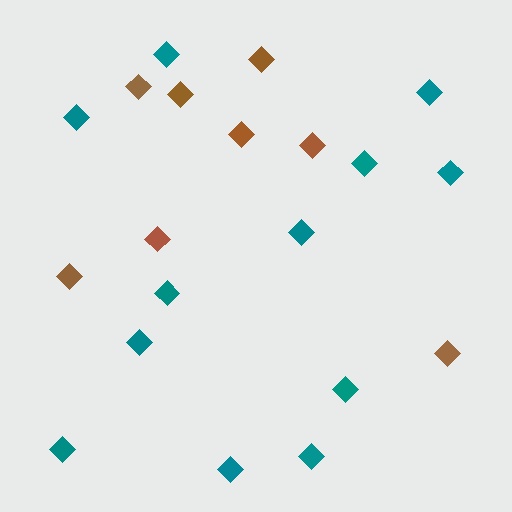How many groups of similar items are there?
There are 2 groups: one group of brown diamonds (8) and one group of teal diamonds (12).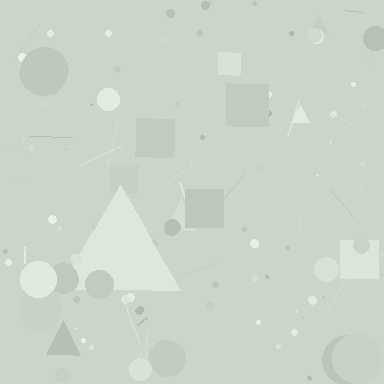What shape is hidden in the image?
A triangle is hidden in the image.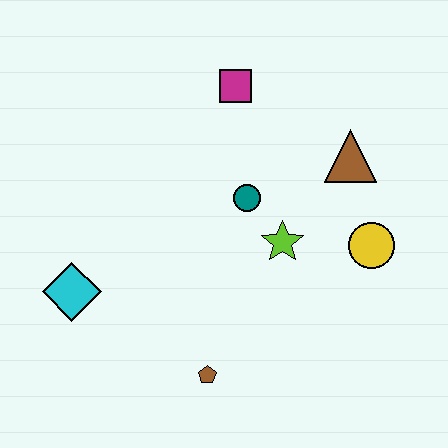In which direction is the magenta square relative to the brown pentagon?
The magenta square is above the brown pentagon.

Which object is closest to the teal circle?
The lime star is closest to the teal circle.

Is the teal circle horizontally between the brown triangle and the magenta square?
Yes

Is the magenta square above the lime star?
Yes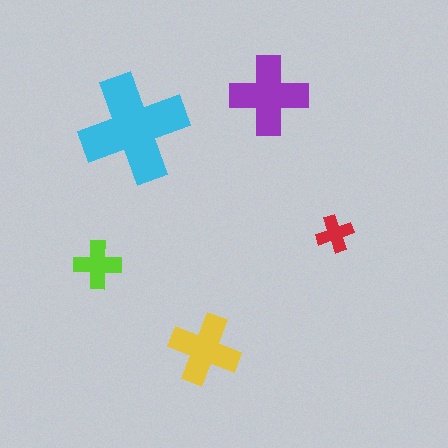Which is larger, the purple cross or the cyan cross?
The cyan one.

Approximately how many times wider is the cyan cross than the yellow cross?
About 1.5 times wider.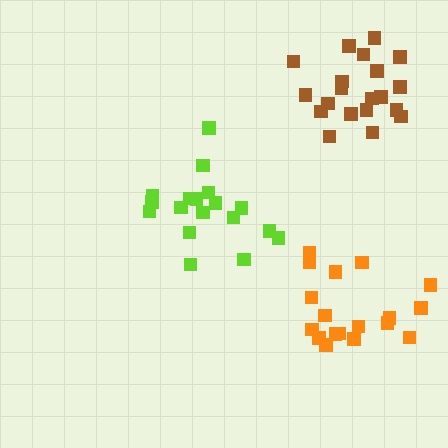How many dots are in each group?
Group 1: 18 dots, Group 2: 18 dots, Group 3: 20 dots (56 total).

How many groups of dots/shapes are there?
There are 3 groups.